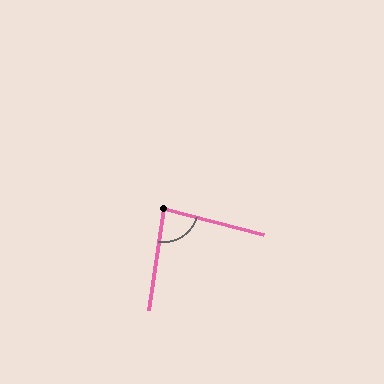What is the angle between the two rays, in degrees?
Approximately 84 degrees.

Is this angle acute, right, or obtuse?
It is acute.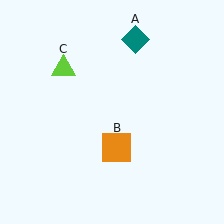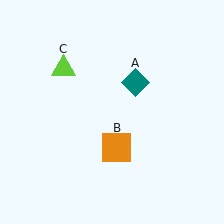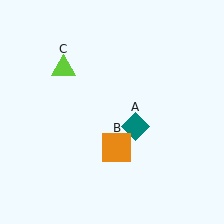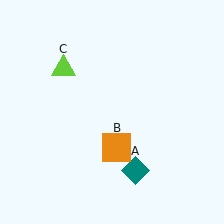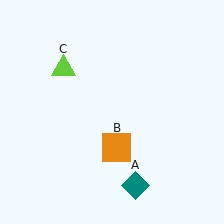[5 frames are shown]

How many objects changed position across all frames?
1 object changed position: teal diamond (object A).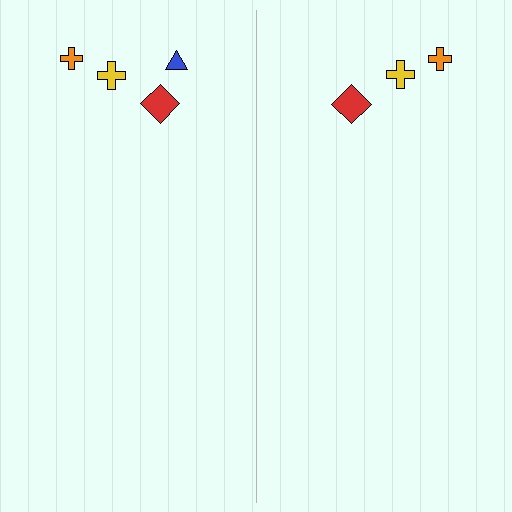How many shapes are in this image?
There are 7 shapes in this image.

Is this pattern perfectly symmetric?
No, the pattern is not perfectly symmetric. A blue triangle is missing from the right side.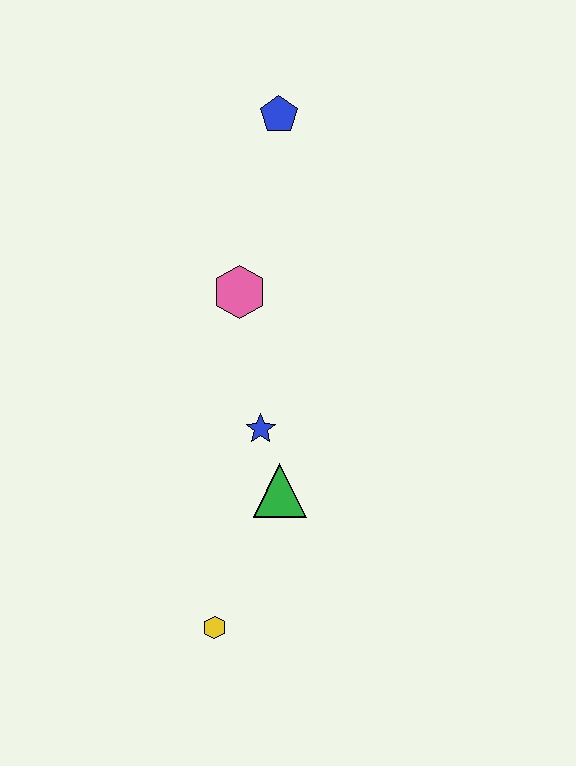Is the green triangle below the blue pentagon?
Yes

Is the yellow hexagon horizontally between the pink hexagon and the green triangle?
No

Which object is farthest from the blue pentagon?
The yellow hexagon is farthest from the blue pentagon.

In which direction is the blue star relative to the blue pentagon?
The blue star is below the blue pentagon.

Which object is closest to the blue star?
The green triangle is closest to the blue star.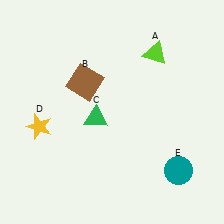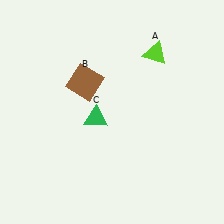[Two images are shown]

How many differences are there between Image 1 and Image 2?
There are 2 differences between the two images.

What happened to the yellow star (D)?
The yellow star (D) was removed in Image 2. It was in the bottom-left area of Image 1.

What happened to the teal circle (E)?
The teal circle (E) was removed in Image 2. It was in the bottom-right area of Image 1.